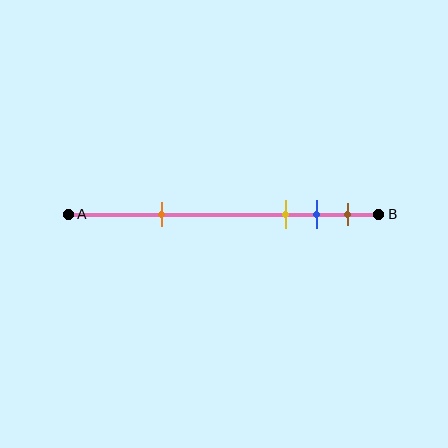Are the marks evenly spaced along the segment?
No, the marks are not evenly spaced.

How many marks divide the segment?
There are 4 marks dividing the segment.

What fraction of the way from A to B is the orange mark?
The orange mark is approximately 30% (0.3) of the way from A to B.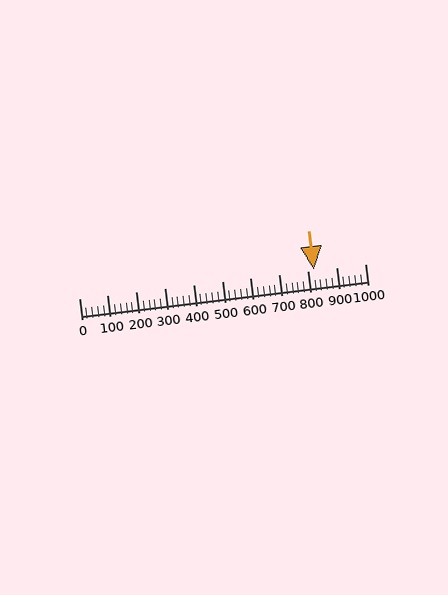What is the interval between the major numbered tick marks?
The major tick marks are spaced 100 units apart.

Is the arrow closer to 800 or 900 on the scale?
The arrow is closer to 800.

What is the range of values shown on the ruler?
The ruler shows values from 0 to 1000.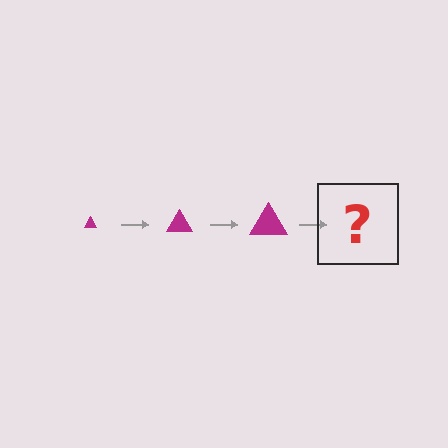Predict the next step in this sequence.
The next step is a magenta triangle, larger than the previous one.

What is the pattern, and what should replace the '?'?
The pattern is that the triangle gets progressively larger each step. The '?' should be a magenta triangle, larger than the previous one.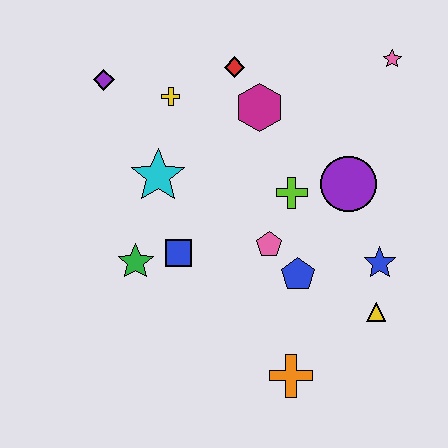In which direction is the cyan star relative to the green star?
The cyan star is above the green star.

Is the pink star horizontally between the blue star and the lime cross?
No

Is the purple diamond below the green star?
No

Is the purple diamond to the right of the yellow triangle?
No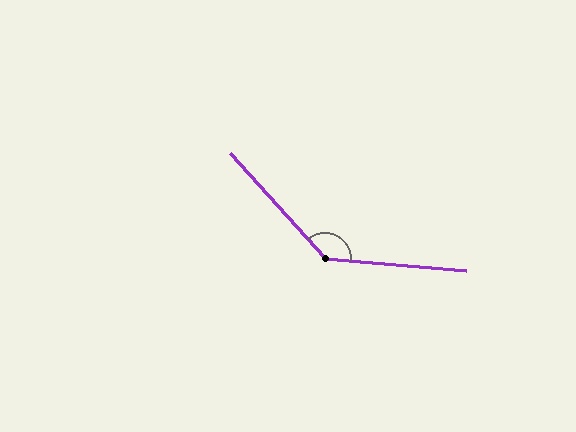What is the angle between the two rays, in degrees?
Approximately 137 degrees.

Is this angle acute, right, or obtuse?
It is obtuse.